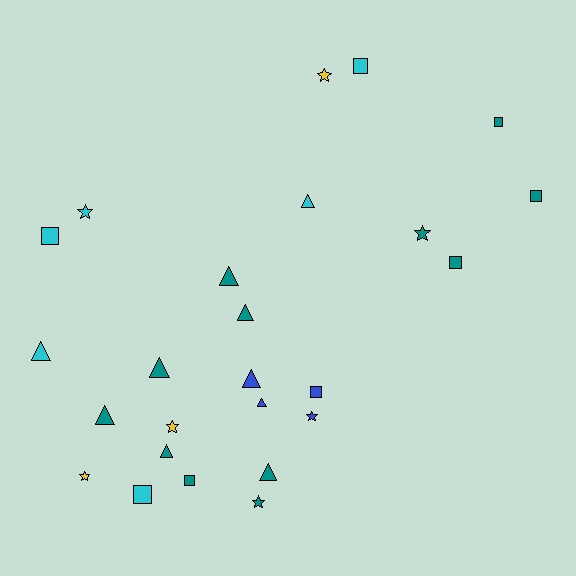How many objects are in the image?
There are 25 objects.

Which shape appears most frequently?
Triangle, with 10 objects.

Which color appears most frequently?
Teal, with 12 objects.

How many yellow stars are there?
There are 3 yellow stars.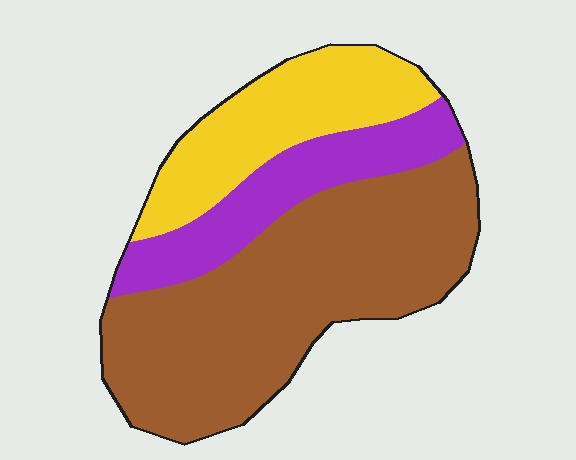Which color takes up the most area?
Brown, at roughly 55%.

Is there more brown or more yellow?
Brown.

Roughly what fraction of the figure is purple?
Purple covers 20% of the figure.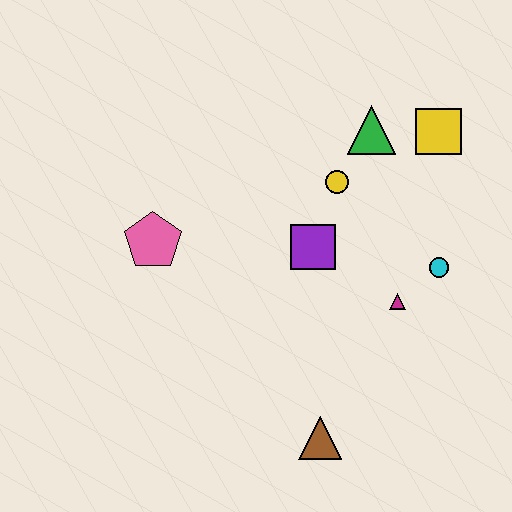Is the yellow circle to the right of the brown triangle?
Yes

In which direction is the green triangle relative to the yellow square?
The green triangle is to the left of the yellow square.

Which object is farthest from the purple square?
The brown triangle is farthest from the purple square.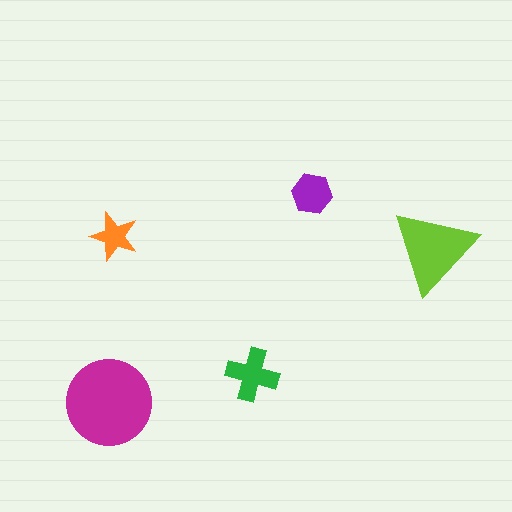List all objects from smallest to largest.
The orange star, the purple hexagon, the green cross, the lime triangle, the magenta circle.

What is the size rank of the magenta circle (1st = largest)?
1st.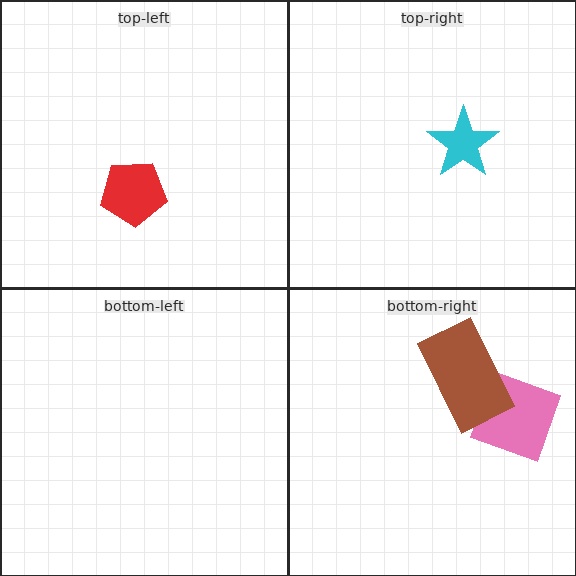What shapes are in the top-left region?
The red pentagon.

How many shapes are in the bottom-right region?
2.